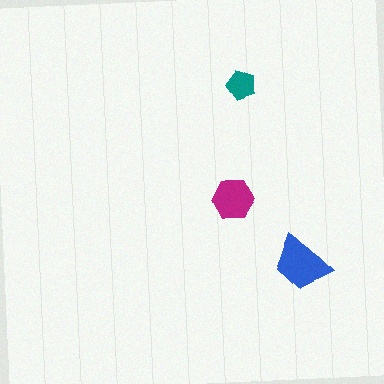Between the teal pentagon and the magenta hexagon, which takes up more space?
The magenta hexagon.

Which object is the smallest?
The teal pentagon.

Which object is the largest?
The blue trapezoid.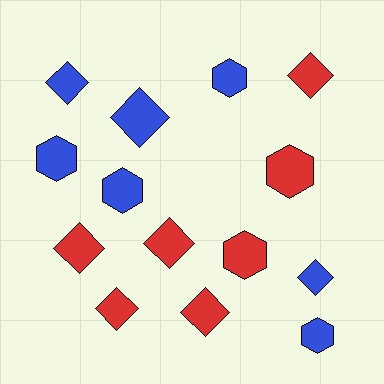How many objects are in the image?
There are 14 objects.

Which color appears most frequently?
Red, with 7 objects.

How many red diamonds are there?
There are 5 red diamonds.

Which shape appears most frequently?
Diamond, with 8 objects.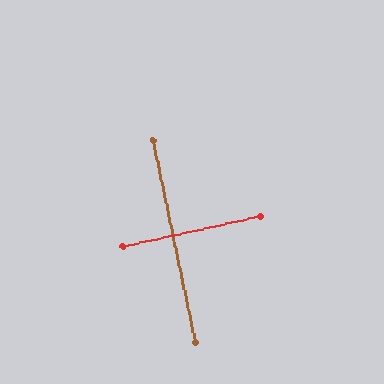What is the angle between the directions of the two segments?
Approximately 89 degrees.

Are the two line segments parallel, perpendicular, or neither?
Perpendicular — they meet at approximately 89°.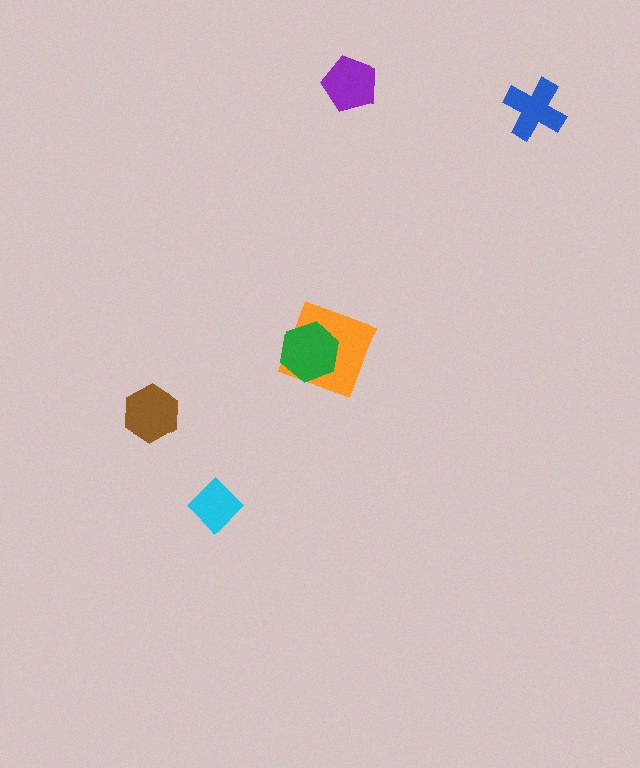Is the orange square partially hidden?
Yes, it is partially covered by another shape.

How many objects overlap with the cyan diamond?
0 objects overlap with the cyan diamond.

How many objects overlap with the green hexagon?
1 object overlaps with the green hexagon.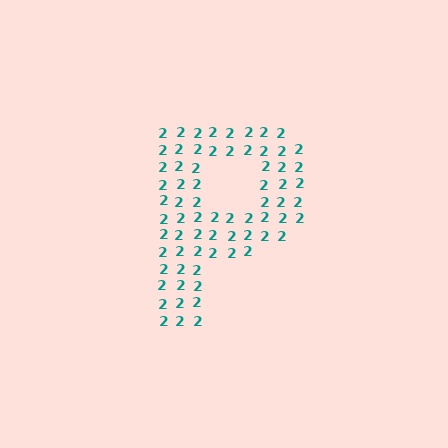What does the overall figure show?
The overall figure shows the letter P.